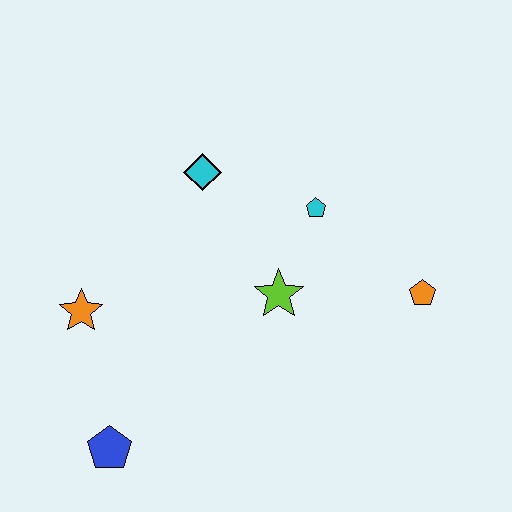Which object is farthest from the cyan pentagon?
The blue pentagon is farthest from the cyan pentagon.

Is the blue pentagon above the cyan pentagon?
No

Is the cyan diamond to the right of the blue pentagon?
Yes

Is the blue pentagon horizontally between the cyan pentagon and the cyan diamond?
No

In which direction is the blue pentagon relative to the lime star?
The blue pentagon is to the left of the lime star.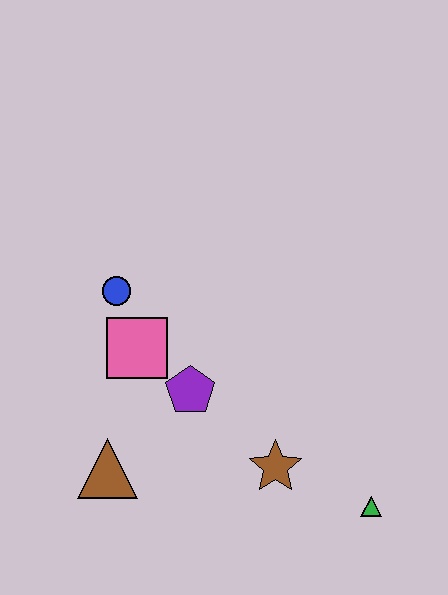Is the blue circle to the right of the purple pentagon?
No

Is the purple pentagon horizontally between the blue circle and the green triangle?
Yes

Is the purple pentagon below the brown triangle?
No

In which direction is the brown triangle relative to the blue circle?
The brown triangle is below the blue circle.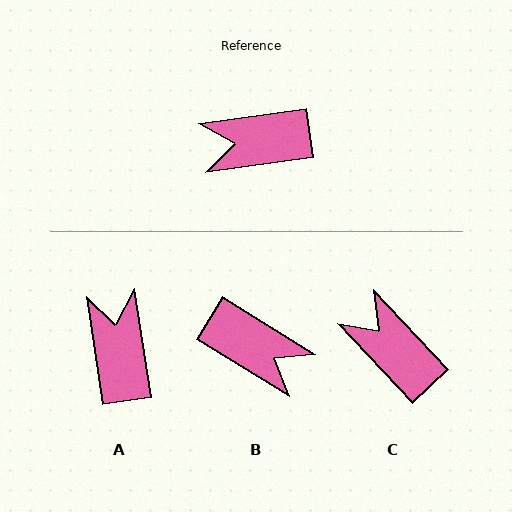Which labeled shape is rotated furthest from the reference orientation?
B, about 141 degrees away.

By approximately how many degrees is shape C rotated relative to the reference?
Approximately 55 degrees clockwise.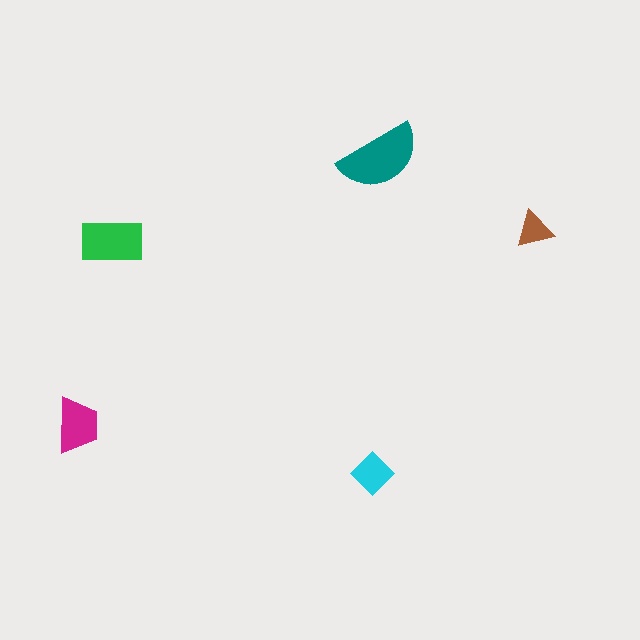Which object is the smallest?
The brown triangle.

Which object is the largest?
The teal semicircle.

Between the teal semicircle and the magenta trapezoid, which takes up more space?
The teal semicircle.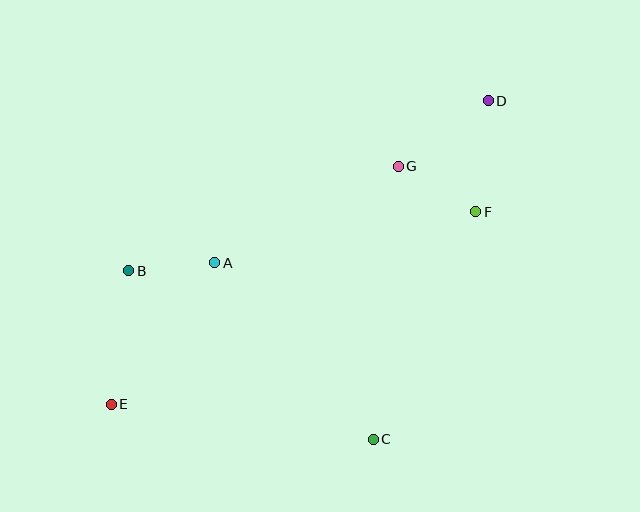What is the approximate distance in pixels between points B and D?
The distance between B and D is approximately 397 pixels.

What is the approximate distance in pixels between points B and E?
The distance between B and E is approximately 135 pixels.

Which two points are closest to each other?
Points A and B are closest to each other.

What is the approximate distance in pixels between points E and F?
The distance between E and F is approximately 412 pixels.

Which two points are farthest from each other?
Points D and E are farthest from each other.